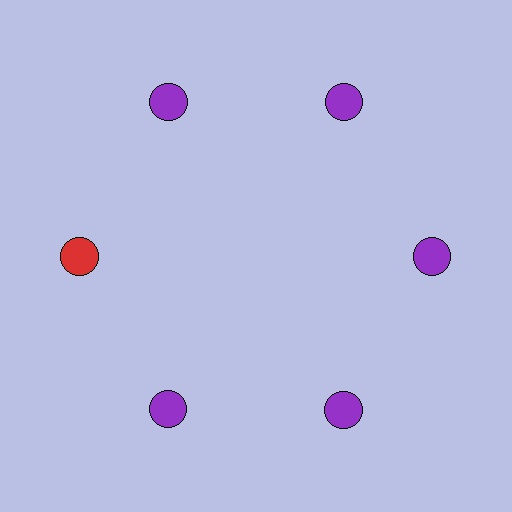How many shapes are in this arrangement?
There are 6 shapes arranged in a ring pattern.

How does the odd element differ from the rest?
It has a different color: red instead of purple.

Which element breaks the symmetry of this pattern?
The red circle at roughly the 9 o'clock position breaks the symmetry. All other shapes are purple circles.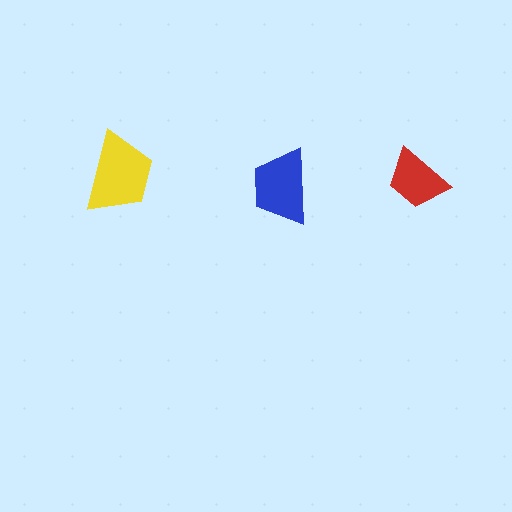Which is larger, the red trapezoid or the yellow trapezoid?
The yellow one.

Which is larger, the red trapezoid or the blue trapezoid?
The blue one.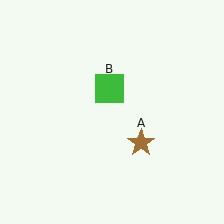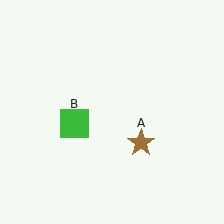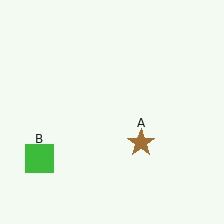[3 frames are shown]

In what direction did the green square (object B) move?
The green square (object B) moved down and to the left.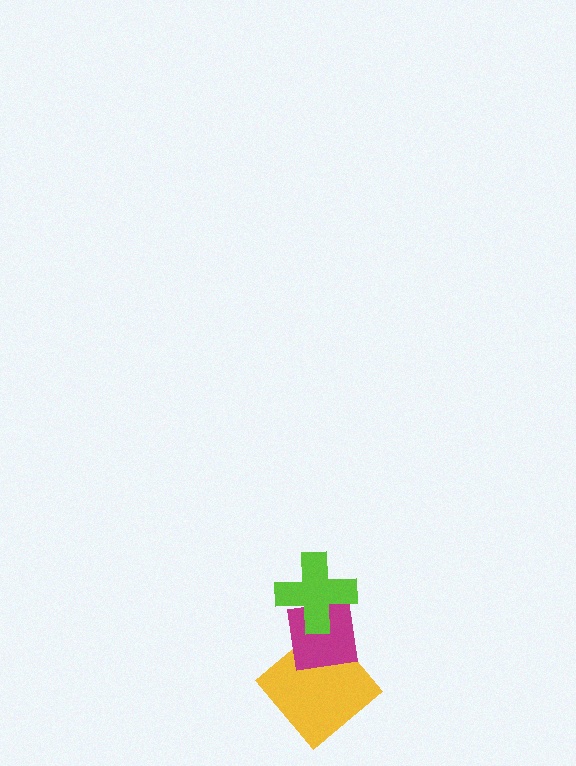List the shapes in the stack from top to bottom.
From top to bottom: the lime cross, the magenta square, the yellow diamond.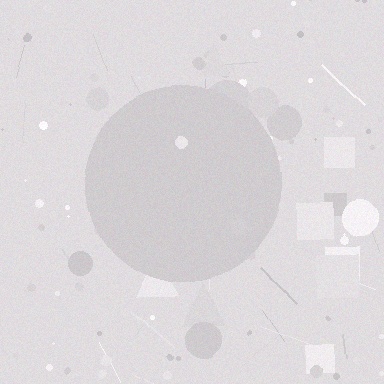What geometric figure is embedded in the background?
A circle is embedded in the background.